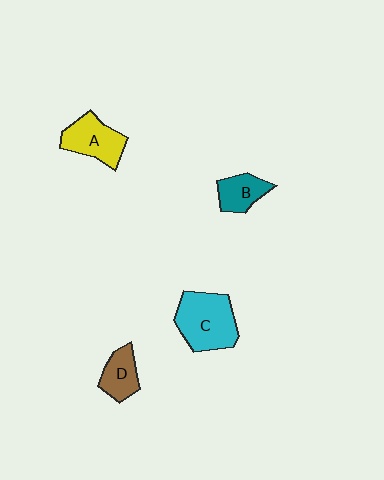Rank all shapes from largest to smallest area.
From largest to smallest: C (cyan), A (yellow), B (teal), D (brown).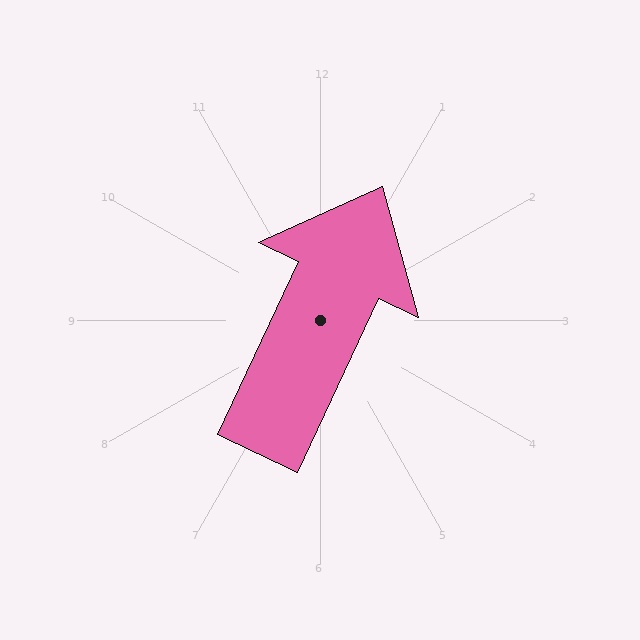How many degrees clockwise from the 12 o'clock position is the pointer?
Approximately 25 degrees.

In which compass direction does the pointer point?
Northeast.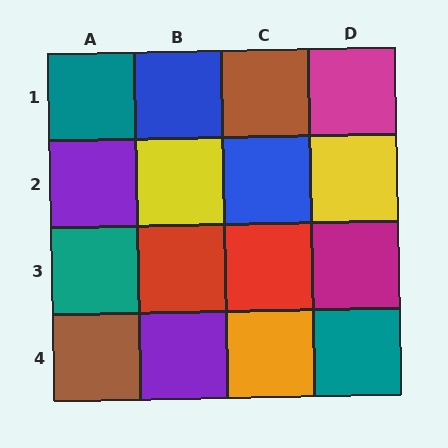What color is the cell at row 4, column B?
Purple.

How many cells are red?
2 cells are red.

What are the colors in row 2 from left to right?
Purple, yellow, blue, yellow.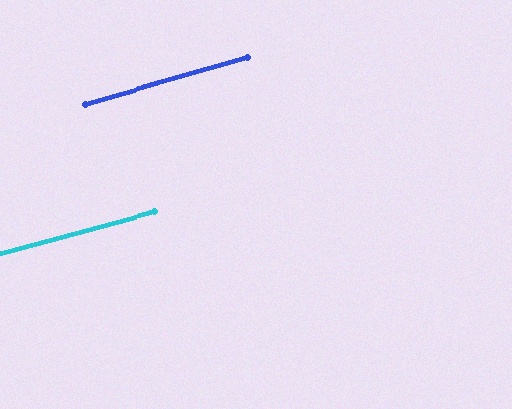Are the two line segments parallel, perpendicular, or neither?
Parallel — their directions differ by only 0.9°.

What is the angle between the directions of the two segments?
Approximately 1 degree.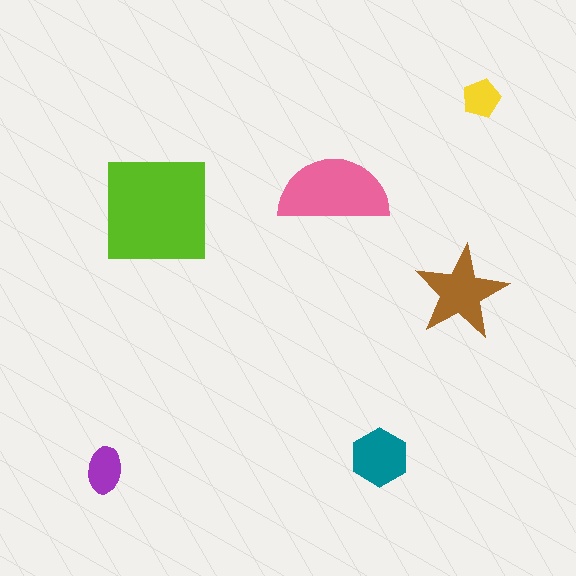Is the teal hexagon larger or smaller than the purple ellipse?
Larger.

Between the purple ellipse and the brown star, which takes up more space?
The brown star.